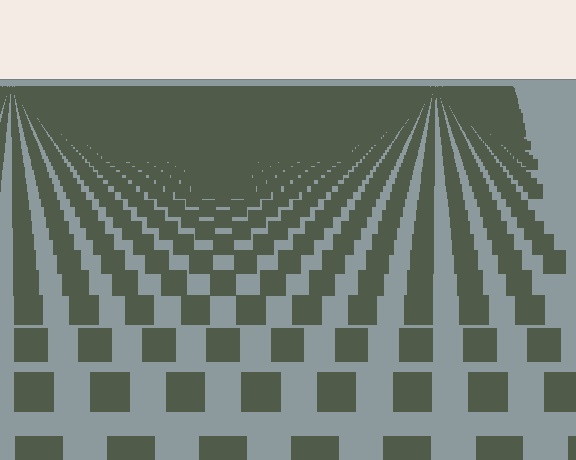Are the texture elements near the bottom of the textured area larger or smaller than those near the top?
Larger. Near the bottom, elements are closer to the viewer and appear at a bigger on-screen size.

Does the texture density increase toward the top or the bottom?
Density increases toward the top.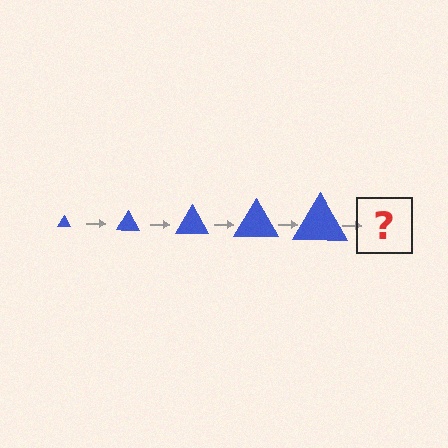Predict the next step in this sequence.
The next step is a blue triangle, larger than the previous one.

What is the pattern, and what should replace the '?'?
The pattern is that the triangle gets progressively larger each step. The '?' should be a blue triangle, larger than the previous one.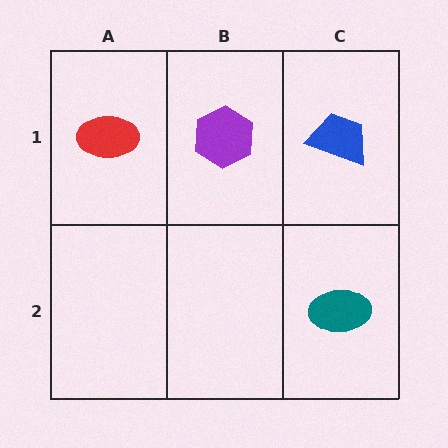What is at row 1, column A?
A red ellipse.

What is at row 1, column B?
A purple hexagon.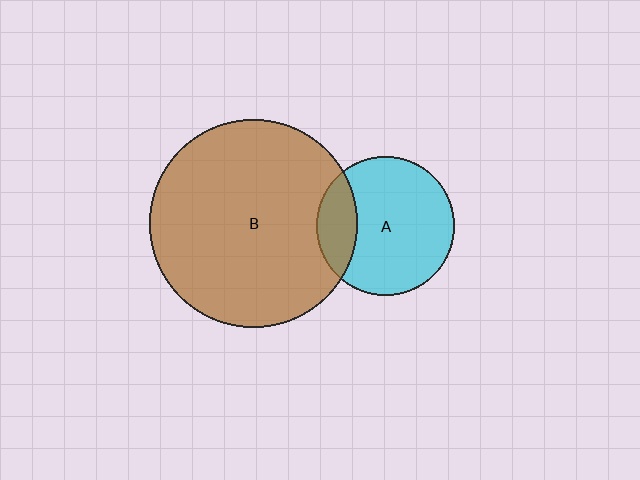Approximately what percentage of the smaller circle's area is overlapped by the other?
Approximately 20%.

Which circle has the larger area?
Circle B (brown).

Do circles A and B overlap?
Yes.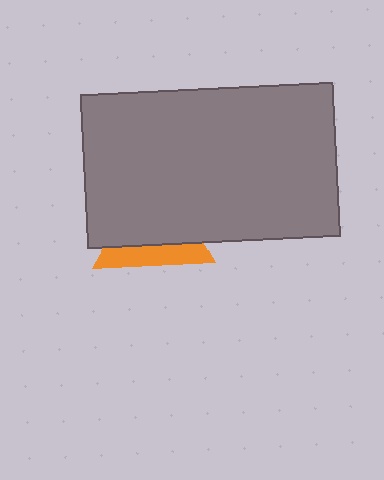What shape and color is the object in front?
The object in front is a gray rectangle.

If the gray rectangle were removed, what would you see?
You would see the complete orange triangle.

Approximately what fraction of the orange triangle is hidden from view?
Roughly 66% of the orange triangle is hidden behind the gray rectangle.